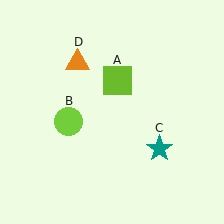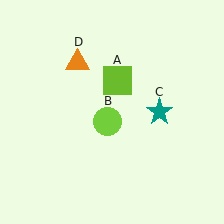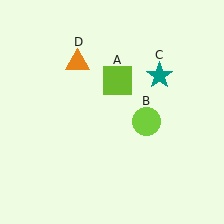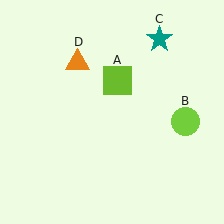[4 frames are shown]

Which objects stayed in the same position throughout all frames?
Lime square (object A) and orange triangle (object D) remained stationary.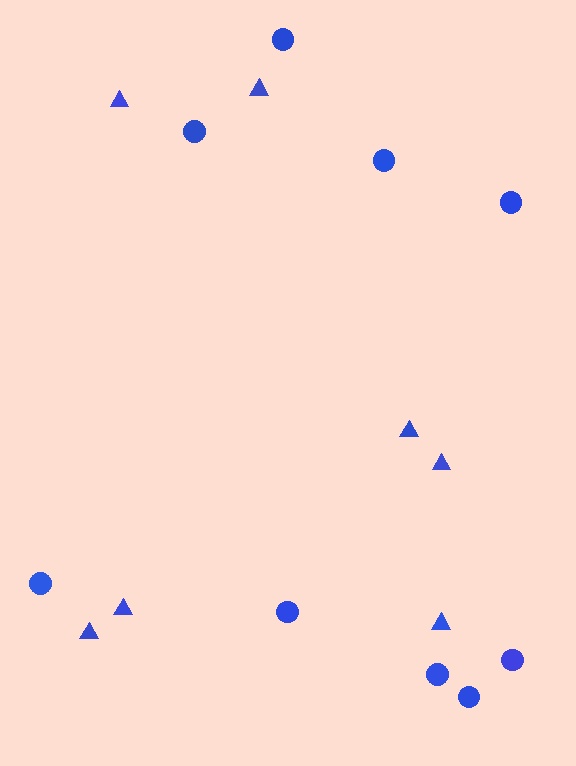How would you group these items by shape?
There are 2 groups: one group of circles (9) and one group of triangles (7).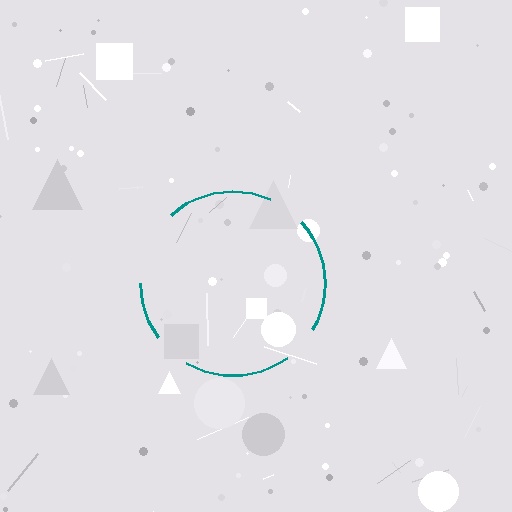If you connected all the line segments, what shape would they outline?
They would outline a circle.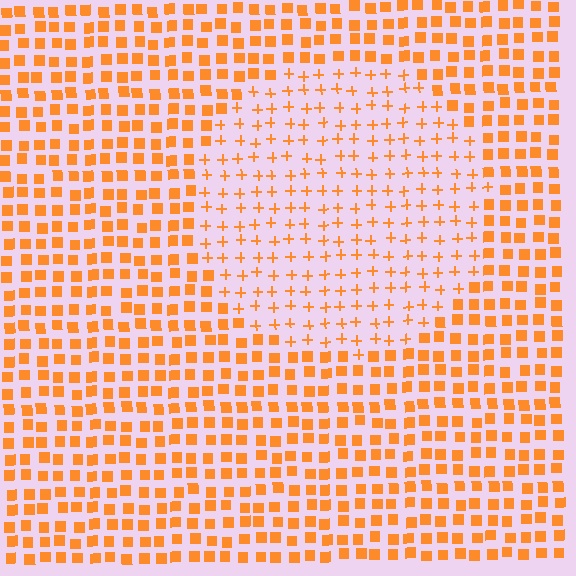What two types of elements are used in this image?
The image uses plus signs inside the circle region and squares outside it.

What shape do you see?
I see a circle.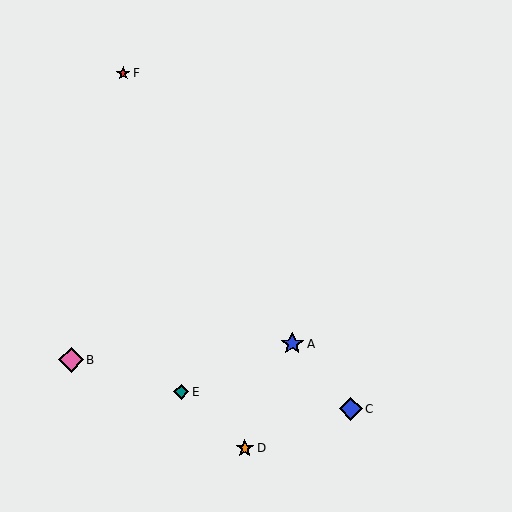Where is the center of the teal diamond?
The center of the teal diamond is at (181, 392).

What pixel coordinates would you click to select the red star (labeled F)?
Click at (123, 73) to select the red star F.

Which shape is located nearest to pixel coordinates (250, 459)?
The orange star (labeled D) at (245, 448) is nearest to that location.